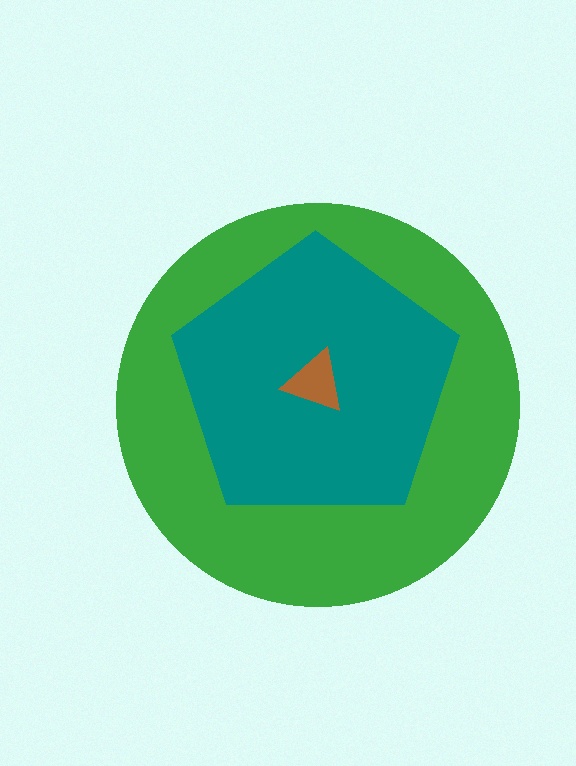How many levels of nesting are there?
3.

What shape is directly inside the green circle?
The teal pentagon.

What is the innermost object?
The brown triangle.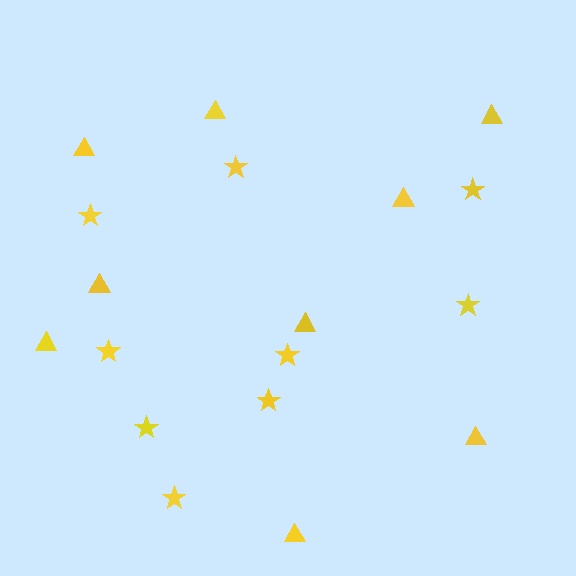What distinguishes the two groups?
There are 2 groups: one group of triangles (9) and one group of stars (9).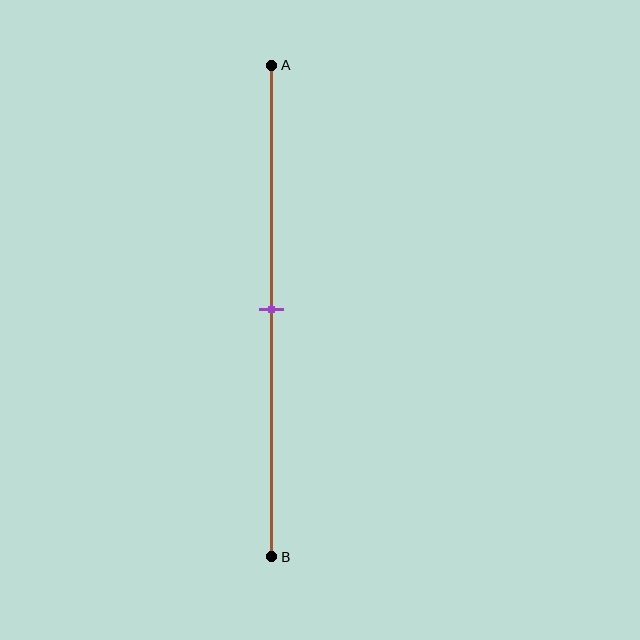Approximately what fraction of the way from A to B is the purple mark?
The purple mark is approximately 50% of the way from A to B.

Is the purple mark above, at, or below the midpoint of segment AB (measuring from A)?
The purple mark is approximately at the midpoint of segment AB.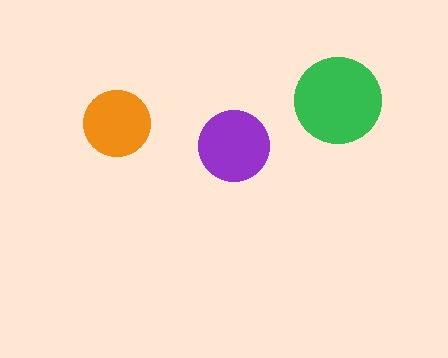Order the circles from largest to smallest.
the green one, the purple one, the orange one.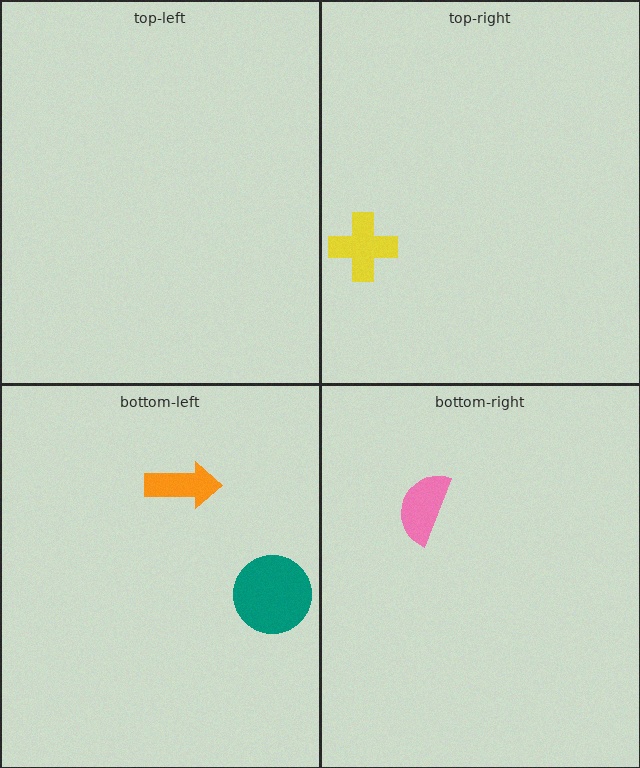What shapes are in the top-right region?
The yellow cross.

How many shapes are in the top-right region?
1.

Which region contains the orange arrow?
The bottom-left region.